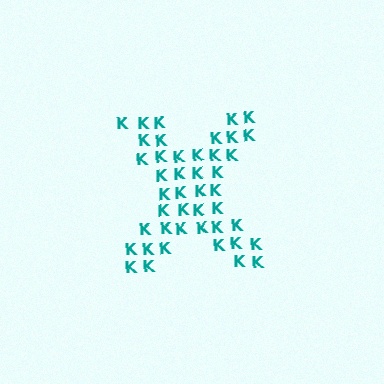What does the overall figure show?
The overall figure shows the letter X.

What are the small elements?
The small elements are letter K's.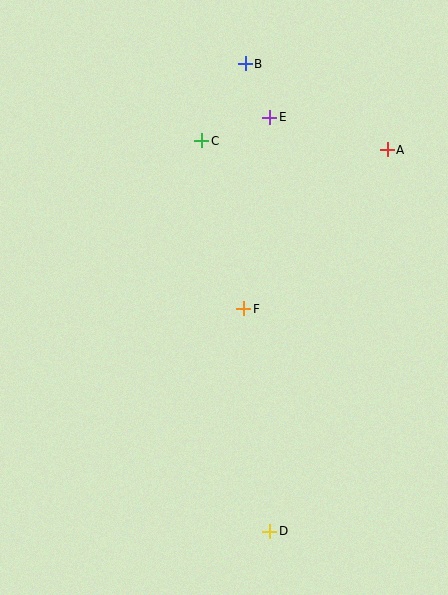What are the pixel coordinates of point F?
Point F is at (244, 309).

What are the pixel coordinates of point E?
Point E is at (270, 117).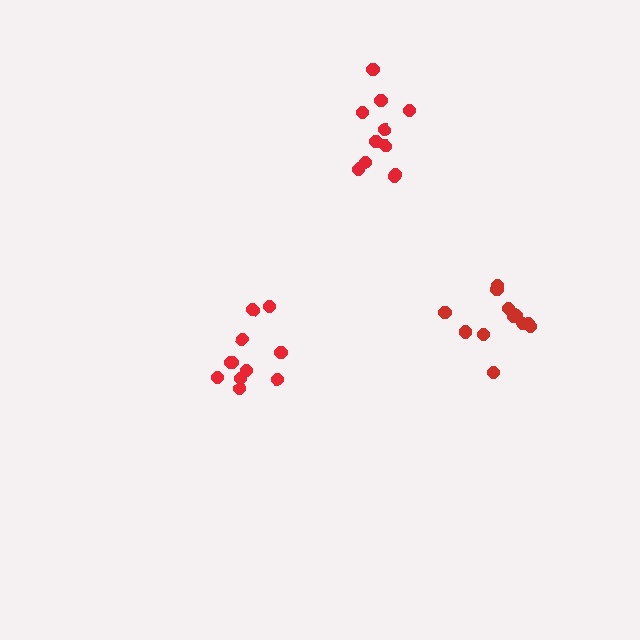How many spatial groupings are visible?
There are 3 spatial groupings.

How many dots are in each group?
Group 1: 12 dots, Group 2: 11 dots, Group 3: 11 dots (34 total).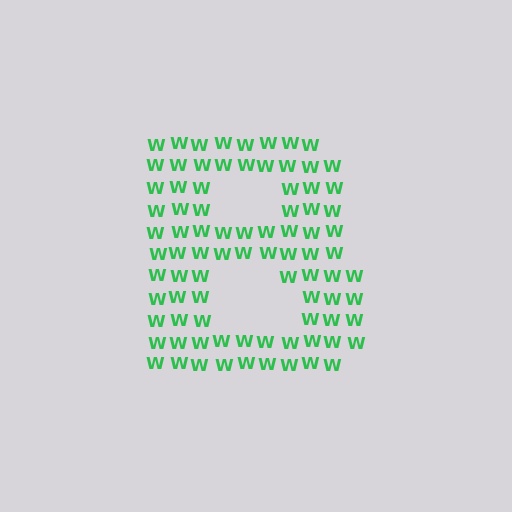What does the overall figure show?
The overall figure shows the letter B.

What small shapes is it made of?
It is made of small letter W's.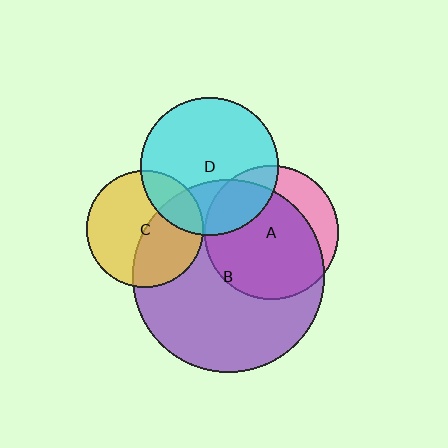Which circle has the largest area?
Circle B (purple).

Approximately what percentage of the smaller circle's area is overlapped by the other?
Approximately 75%.